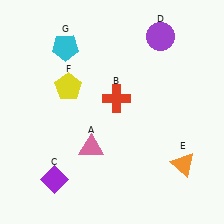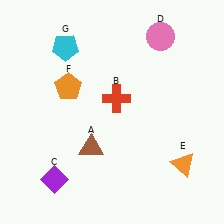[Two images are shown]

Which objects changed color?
A changed from pink to brown. D changed from purple to pink. F changed from yellow to orange.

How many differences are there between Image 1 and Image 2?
There are 3 differences between the two images.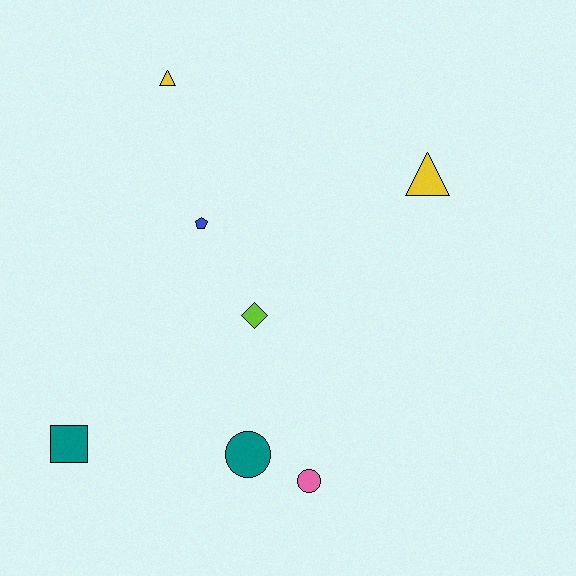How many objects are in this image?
There are 7 objects.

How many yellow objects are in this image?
There are 2 yellow objects.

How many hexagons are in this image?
There are no hexagons.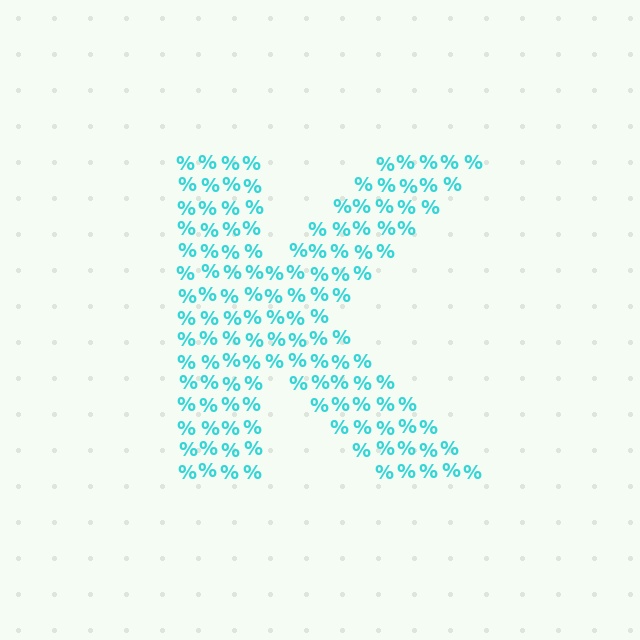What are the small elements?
The small elements are percent signs.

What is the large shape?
The large shape is the letter K.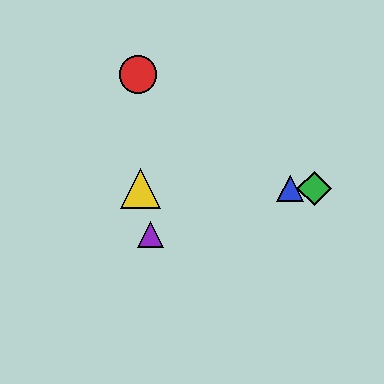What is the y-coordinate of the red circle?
The red circle is at y≈75.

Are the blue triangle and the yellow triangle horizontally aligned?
Yes, both are at y≈189.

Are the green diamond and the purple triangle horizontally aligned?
No, the green diamond is at y≈189 and the purple triangle is at y≈235.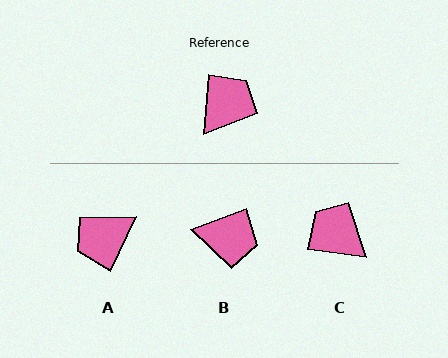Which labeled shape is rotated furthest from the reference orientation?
A, about 159 degrees away.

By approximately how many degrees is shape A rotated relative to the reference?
Approximately 159 degrees counter-clockwise.